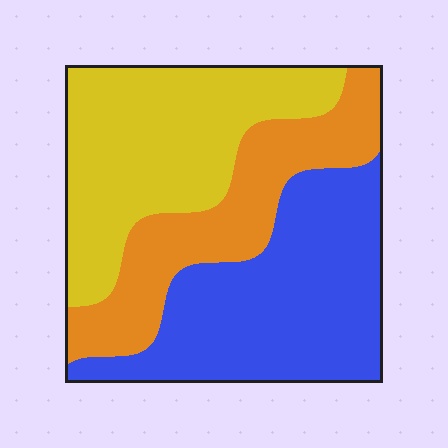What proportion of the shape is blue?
Blue covers roughly 40% of the shape.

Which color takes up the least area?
Orange, at roughly 25%.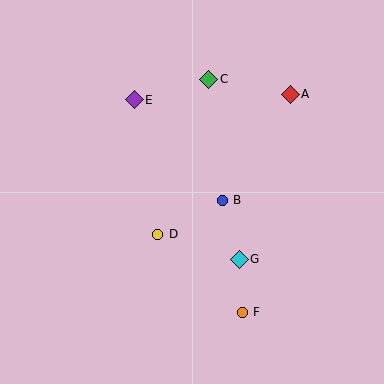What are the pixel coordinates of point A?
Point A is at (290, 94).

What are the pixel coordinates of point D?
Point D is at (158, 234).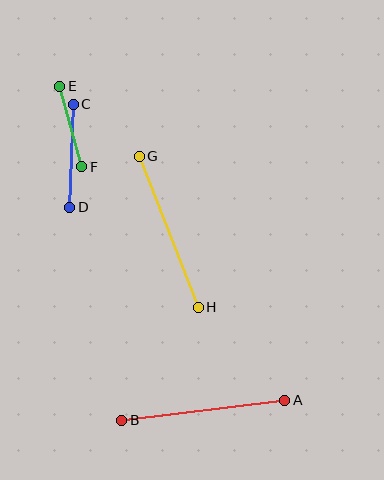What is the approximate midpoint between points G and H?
The midpoint is at approximately (169, 232) pixels.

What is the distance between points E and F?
The distance is approximately 83 pixels.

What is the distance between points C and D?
The distance is approximately 103 pixels.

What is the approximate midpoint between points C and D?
The midpoint is at approximately (71, 156) pixels.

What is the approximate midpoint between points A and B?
The midpoint is at approximately (203, 410) pixels.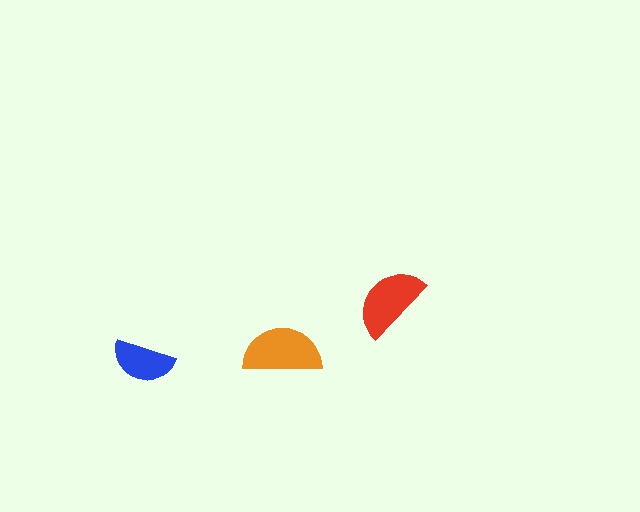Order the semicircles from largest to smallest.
the orange one, the red one, the blue one.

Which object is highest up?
The red semicircle is topmost.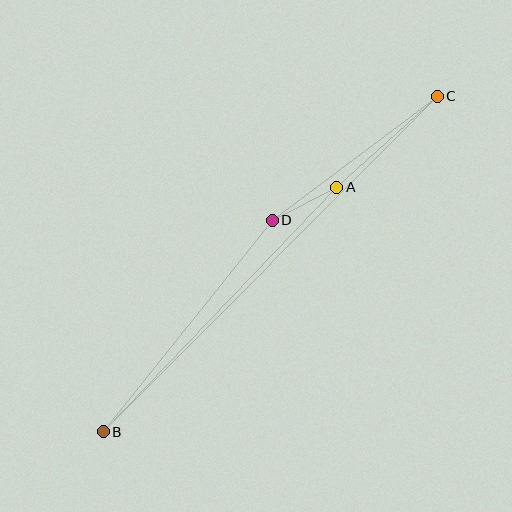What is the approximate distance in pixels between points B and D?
The distance between B and D is approximately 271 pixels.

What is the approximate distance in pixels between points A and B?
The distance between A and B is approximately 338 pixels.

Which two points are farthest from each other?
Points B and C are farthest from each other.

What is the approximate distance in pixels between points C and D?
The distance between C and D is approximately 206 pixels.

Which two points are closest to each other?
Points A and D are closest to each other.